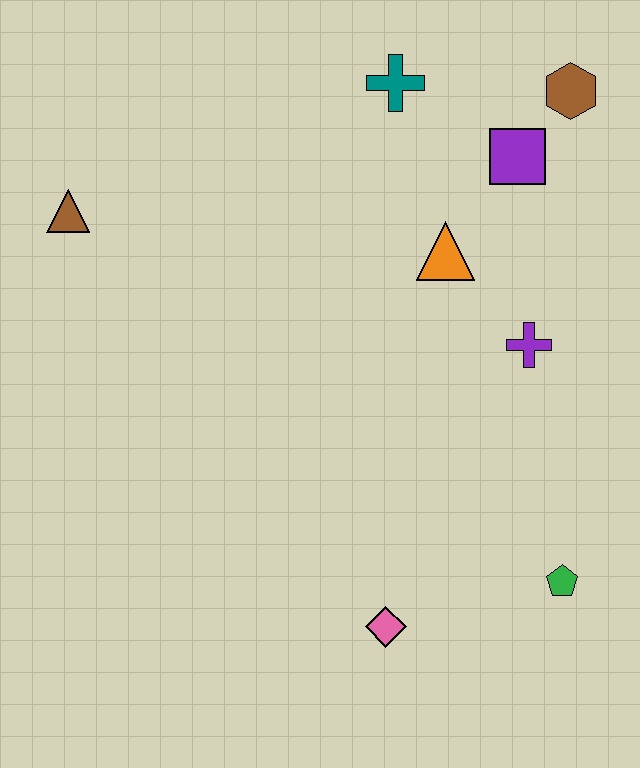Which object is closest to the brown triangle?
The teal cross is closest to the brown triangle.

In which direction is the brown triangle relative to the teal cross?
The brown triangle is to the left of the teal cross.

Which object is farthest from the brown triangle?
The green pentagon is farthest from the brown triangle.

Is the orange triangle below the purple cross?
No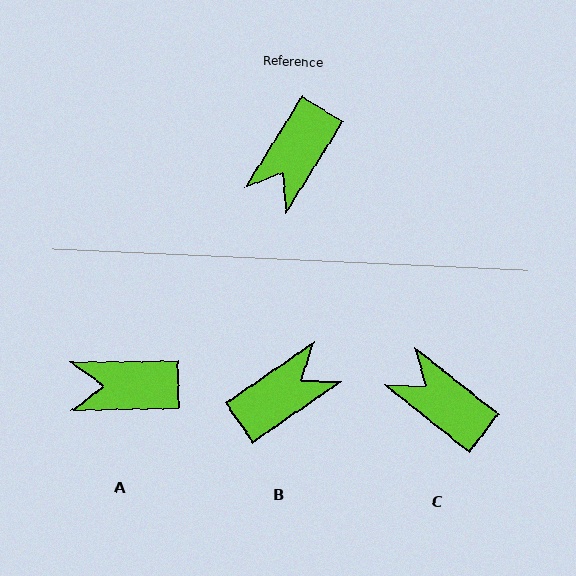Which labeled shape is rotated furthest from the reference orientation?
B, about 156 degrees away.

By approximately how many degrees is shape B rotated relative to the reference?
Approximately 156 degrees counter-clockwise.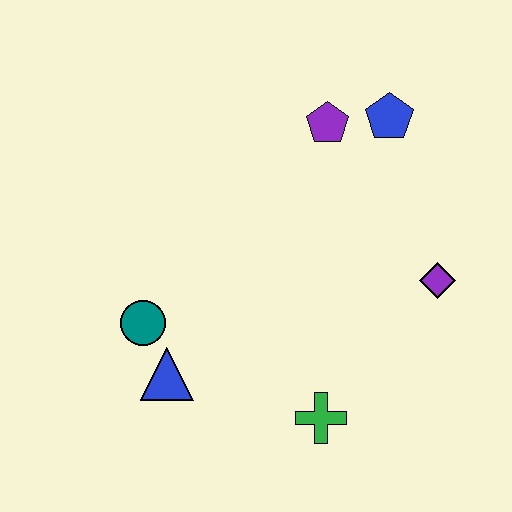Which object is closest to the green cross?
The blue triangle is closest to the green cross.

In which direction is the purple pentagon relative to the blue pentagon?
The purple pentagon is to the left of the blue pentagon.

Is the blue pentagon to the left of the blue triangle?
No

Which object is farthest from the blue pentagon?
The blue triangle is farthest from the blue pentagon.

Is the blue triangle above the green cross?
Yes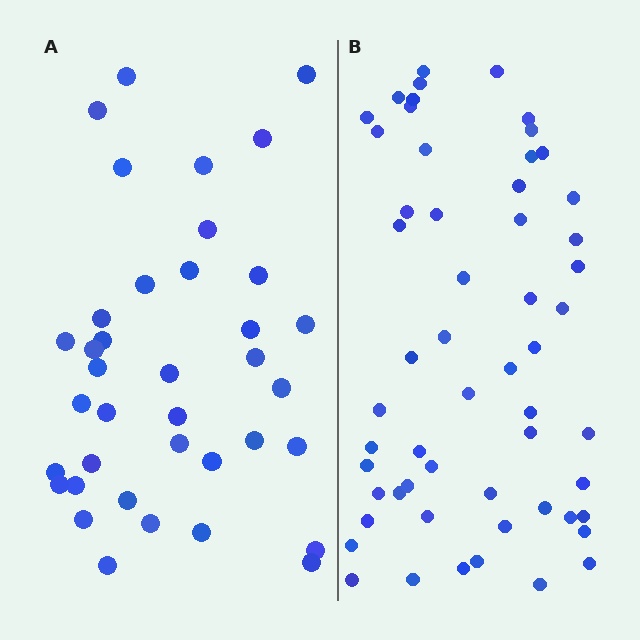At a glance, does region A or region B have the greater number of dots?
Region B (the right region) has more dots.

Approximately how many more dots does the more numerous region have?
Region B has approximately 20 more dots than region A.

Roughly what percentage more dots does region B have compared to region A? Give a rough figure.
About 45% more.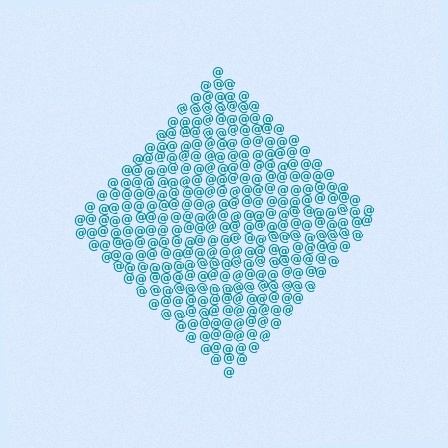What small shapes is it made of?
It is made of small at signs.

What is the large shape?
The large shape is a diamond.